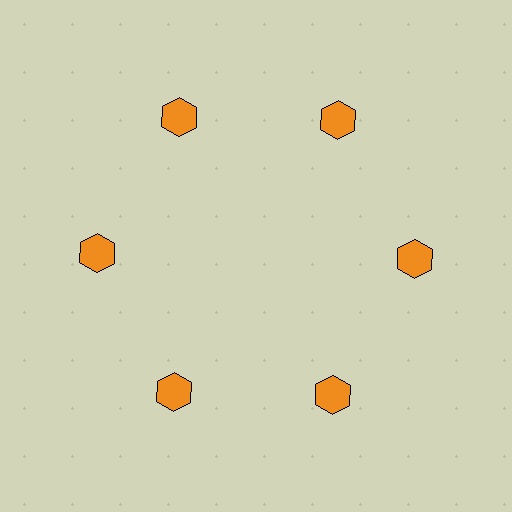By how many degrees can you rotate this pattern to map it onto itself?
The pattern maps onto itself every 60 degrees of rotation.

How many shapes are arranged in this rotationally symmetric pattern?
There are 6 shapes, arranged in 6 groups of 1.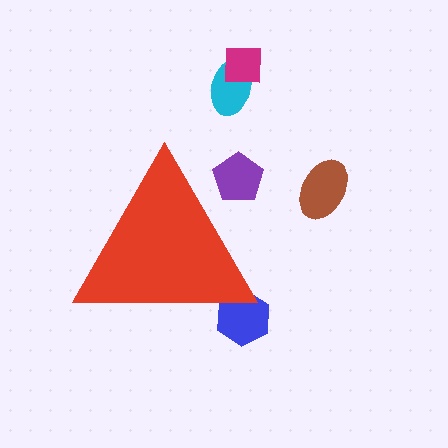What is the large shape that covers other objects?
A red triangle.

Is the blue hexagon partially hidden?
Yes, the blue hexagon is partially hidden behind the red triangle.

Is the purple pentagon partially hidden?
Yes, the purple pentagon is partially hidden behind the red triangle.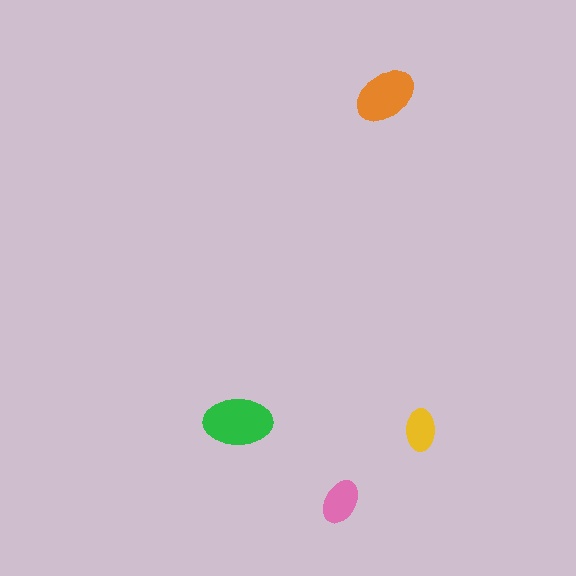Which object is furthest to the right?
The yellow ellipse is rightmost.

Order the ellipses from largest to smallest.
the green one, the orange one, the pink one, the yellow one.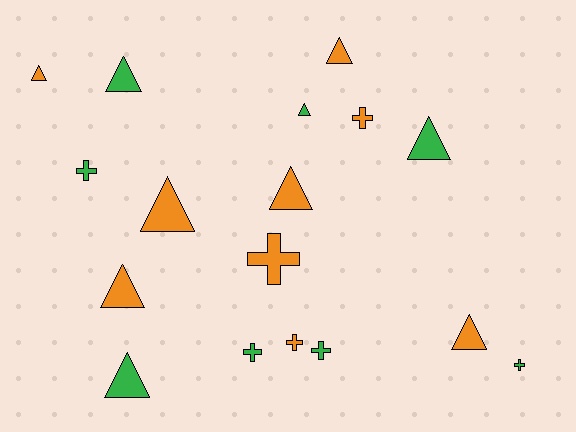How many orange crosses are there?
There are 3 orange crosses.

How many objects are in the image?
There are 17 objects.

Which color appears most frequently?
Orange, with 9 objects.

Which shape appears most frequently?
Triangle, with 10 objects.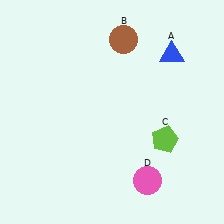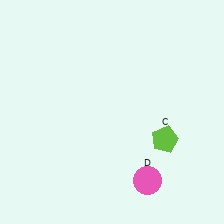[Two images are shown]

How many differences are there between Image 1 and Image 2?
There are 2 differences between the two images.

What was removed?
The brown circle (B), the blue triangle (A) were removed in Image 2.